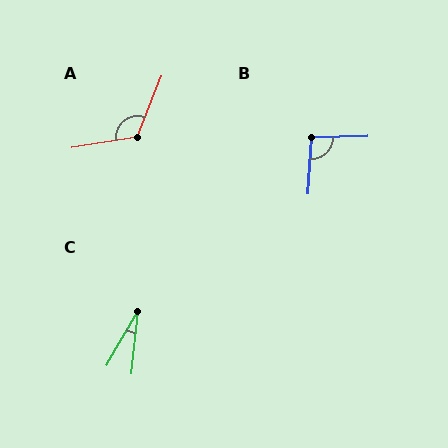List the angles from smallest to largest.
C (24°), B (94°), A (121°).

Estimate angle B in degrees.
Approximately 94 degrees.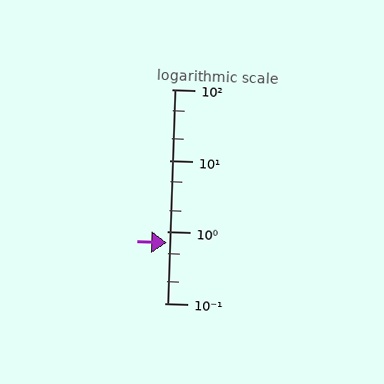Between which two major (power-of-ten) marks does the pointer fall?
The pointer is between 0.1 and 1.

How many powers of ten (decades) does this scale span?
The scale spans 3 decades, from 0.1 to 100.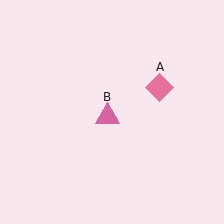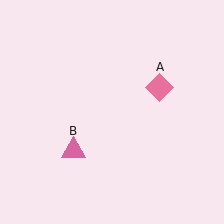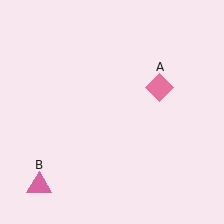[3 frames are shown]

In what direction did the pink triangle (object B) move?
The pink triangle (object B) moved down and to the left.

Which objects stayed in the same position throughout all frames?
Pink diamond (object A) remained stationary.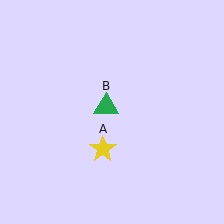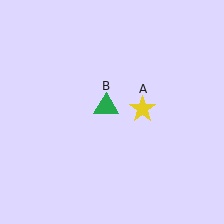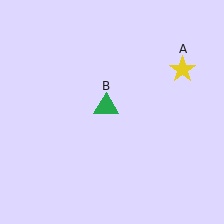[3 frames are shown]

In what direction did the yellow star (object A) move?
The yellow star (object A) moved up and to the right.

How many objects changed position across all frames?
1 object changed position: yellow star (object A).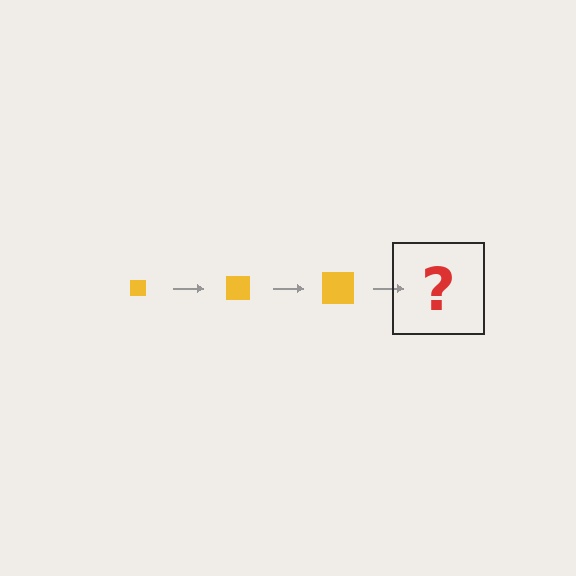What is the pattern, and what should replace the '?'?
The pattern is that the square gets progressively larger each step. The '?' should be a yellow square, larger than the previous one.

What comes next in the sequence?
The next element should be a yellow square, larger than the previous one.